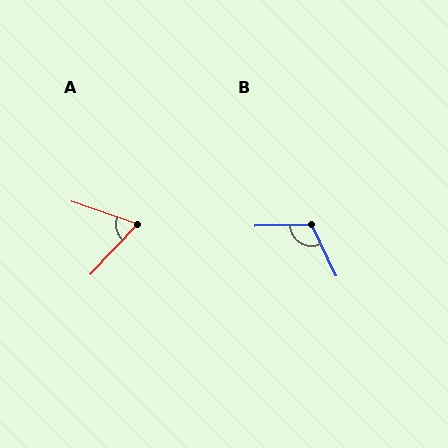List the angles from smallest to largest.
A (66°), B (113°).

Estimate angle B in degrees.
Approximately 113 degrees.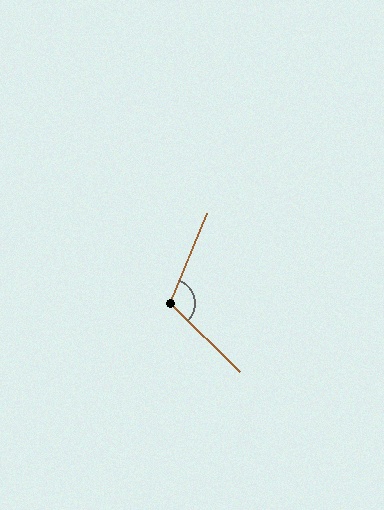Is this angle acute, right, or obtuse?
It is obtuse.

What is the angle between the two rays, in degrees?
Approximately 112 degrees.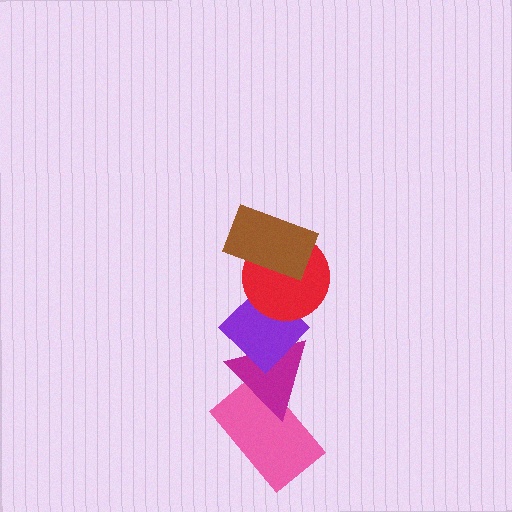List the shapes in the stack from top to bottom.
From top to bottom: the brown rectangle, the red circle, the purple diamond, the magenta triangle, the pink rectangle.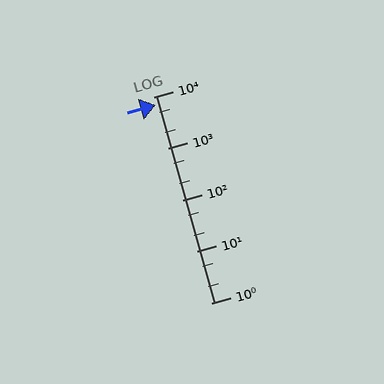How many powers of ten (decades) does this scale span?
The scale spans 4 decades, from 1 to 10000.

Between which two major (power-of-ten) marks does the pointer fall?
The pointer is between 1000 and 10000.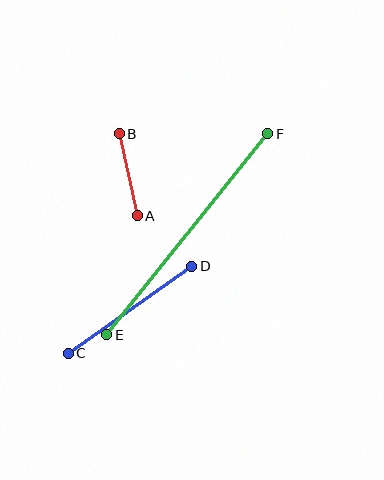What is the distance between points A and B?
The distance is approximately 84 pixels.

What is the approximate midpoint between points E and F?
The midpoint is at approximately (187, 234) pixels.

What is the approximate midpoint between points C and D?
The midpoint is at approximately (130, 310) pixels.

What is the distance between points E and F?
The distance is approximately 258 pixels.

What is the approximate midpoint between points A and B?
The midpoint is at approximately (128, 175) pixels.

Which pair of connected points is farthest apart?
Points E and F are farthest apart.